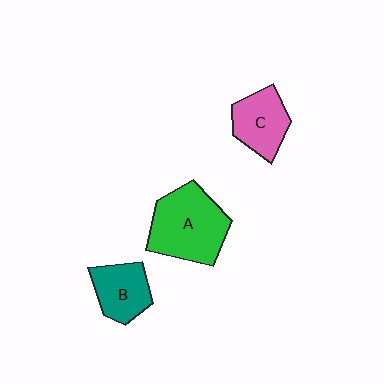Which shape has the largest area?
Shape A (green).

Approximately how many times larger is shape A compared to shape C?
Approximately 1.6 times.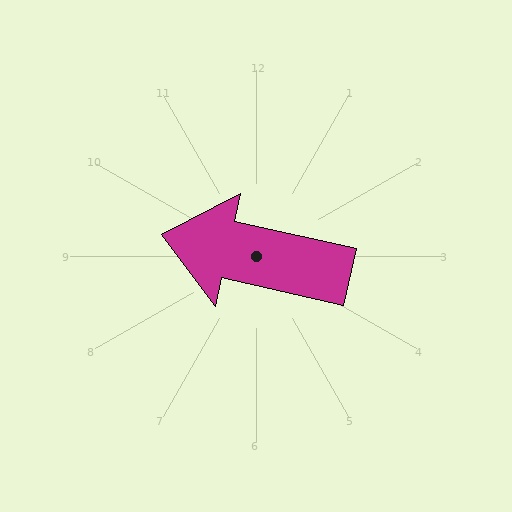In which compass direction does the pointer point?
West.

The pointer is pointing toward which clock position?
Roughly 9 o'clock.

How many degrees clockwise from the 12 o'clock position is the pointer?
Approximately 283 degrees.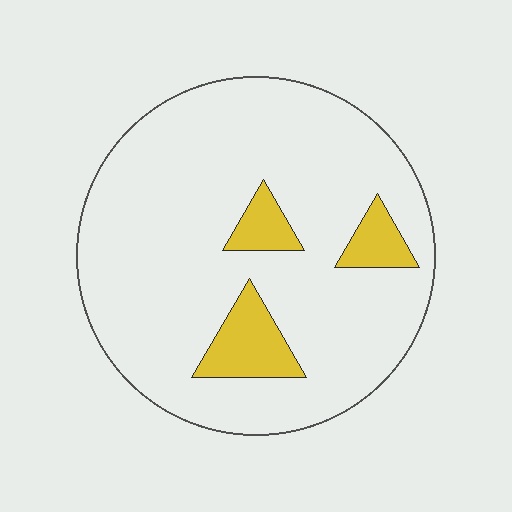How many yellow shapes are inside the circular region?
3.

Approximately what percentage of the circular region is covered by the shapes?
Approximately 10%.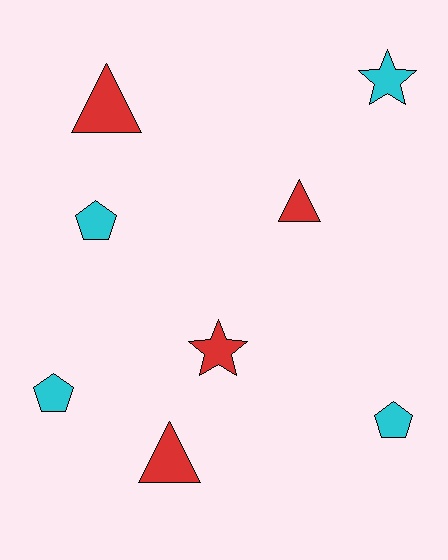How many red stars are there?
There is 1 red star.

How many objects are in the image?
There are 8 objects.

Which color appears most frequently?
Red, with 4 objects.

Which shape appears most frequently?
Triangle, with 3 objects.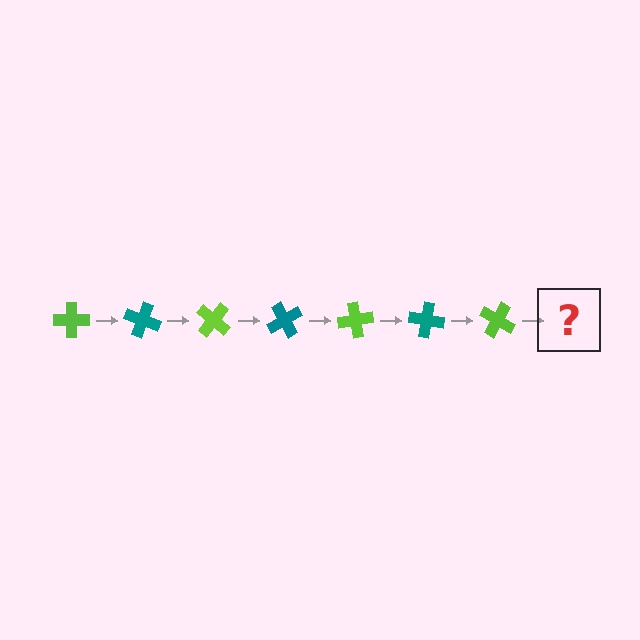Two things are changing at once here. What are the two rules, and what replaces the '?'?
The two rules are that it rotates 20 degrees each step and the color cycles through lime and teal. The '?' should be a teal cross, rotated 140 degrees from the start.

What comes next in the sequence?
The next element should be a teal cross, rotated 140 degrees from the start.